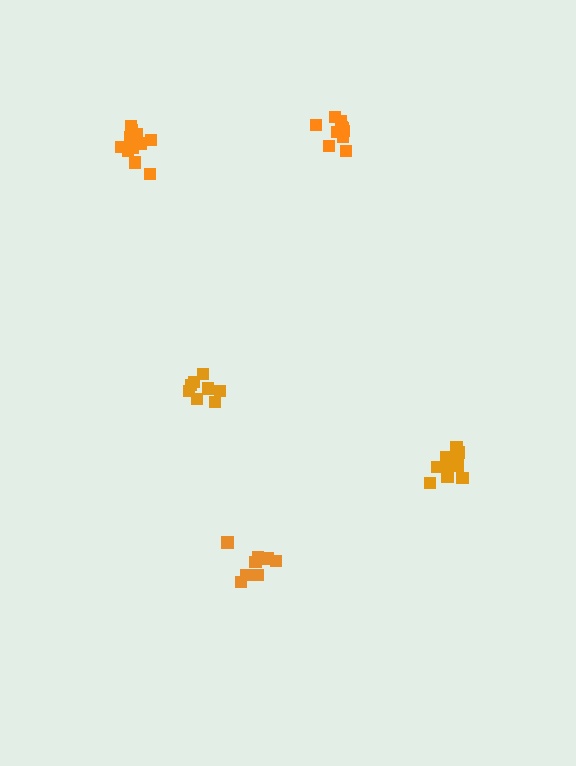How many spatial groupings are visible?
There are 5 spatial groupings.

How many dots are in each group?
Group 1: 8 dots, Group 2: 10 dots, Group 3: 8 dots, Group 4: 10 dots, Group 5: 12 dots (48 total).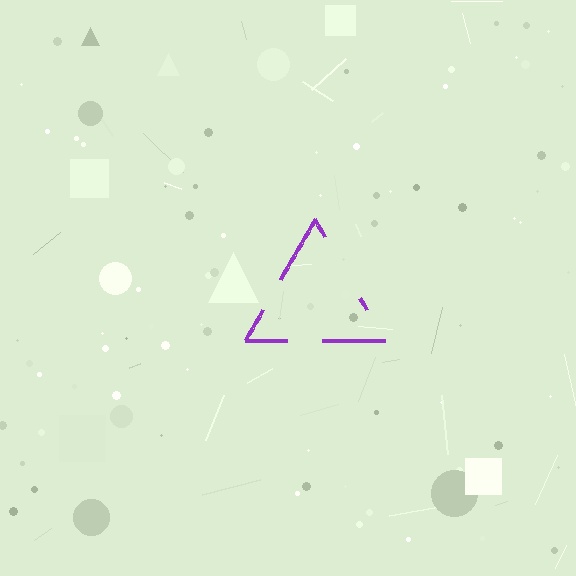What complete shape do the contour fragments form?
The contour fragments form a triangle.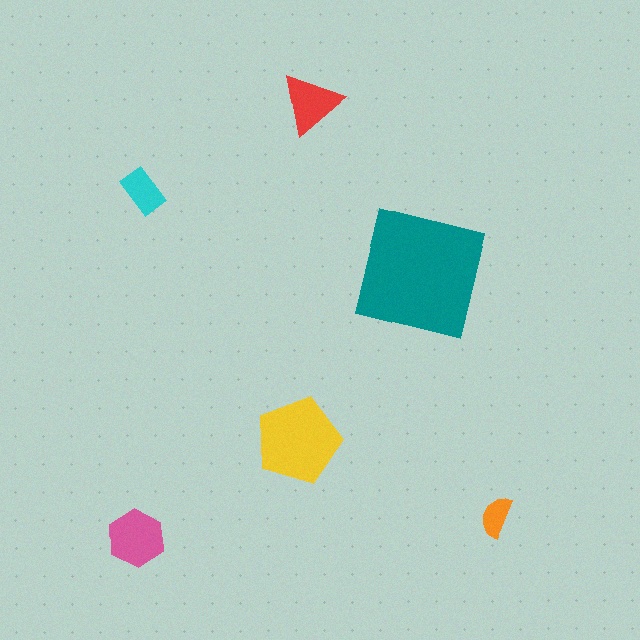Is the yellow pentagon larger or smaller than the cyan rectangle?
Larger.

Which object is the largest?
The teal square.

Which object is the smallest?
The orange semicircle.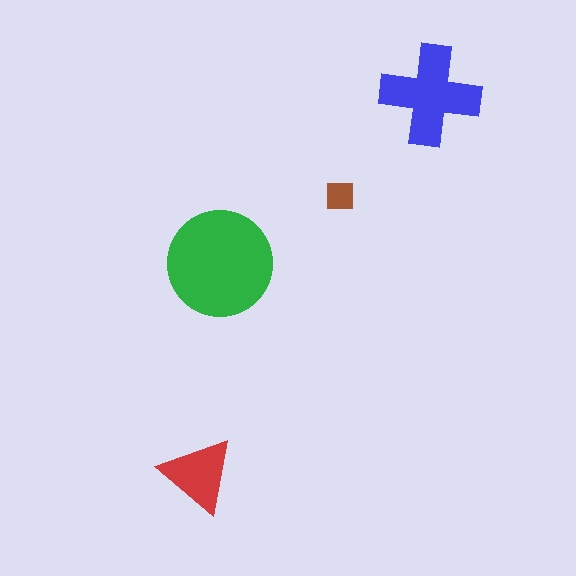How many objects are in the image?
There are 4 objects in the image.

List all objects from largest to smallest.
The green circle, the blue cross, the red triangle, the brown square.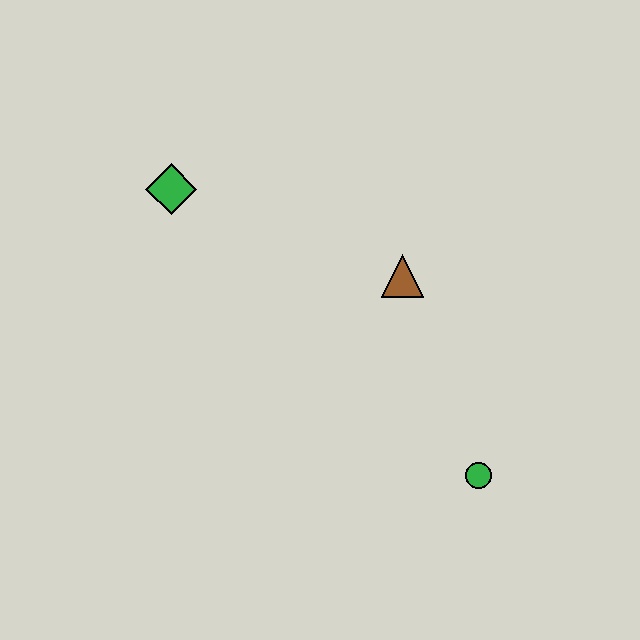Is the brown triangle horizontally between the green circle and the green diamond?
Yes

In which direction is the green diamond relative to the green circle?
The green diamond is to the left of the green circle.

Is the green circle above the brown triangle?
No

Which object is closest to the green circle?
The brown triangle is closest to the green circle.